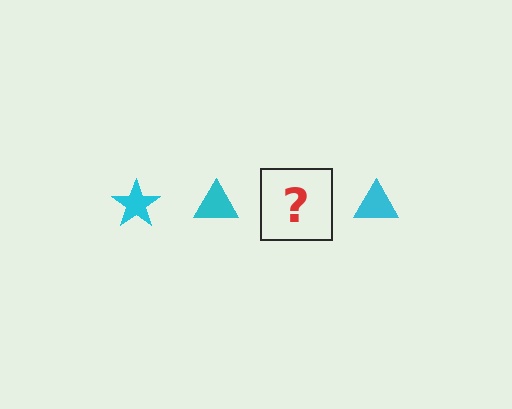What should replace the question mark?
The question mark should be replaced with a cyan star.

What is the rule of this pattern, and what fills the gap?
The rule is that the pattern cycles through star, triangle shapes in cyan. The gap should be filled with a cyan star.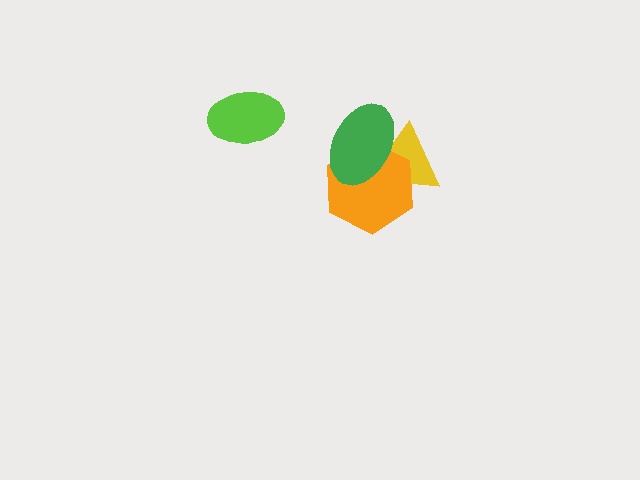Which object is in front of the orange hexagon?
The green ellipse is in front of the orange hexagon.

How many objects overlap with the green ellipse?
2 objects overlap with the green ellipse.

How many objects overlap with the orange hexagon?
2 objects overlap with the orange hexagon.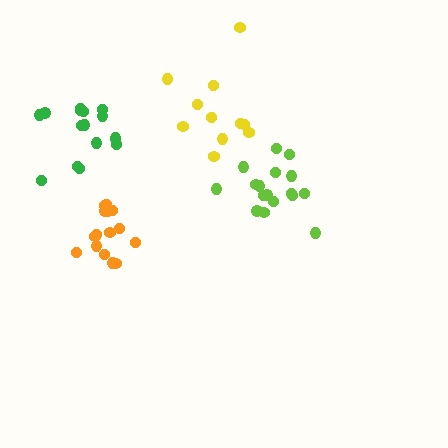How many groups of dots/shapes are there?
There are 4 groups.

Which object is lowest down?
The orange cluster is bottommost.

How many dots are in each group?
Group 1: 17 dots, Group 2: 16 dots, Group 3: 11 dots, Group 4: 15 dots (59 total).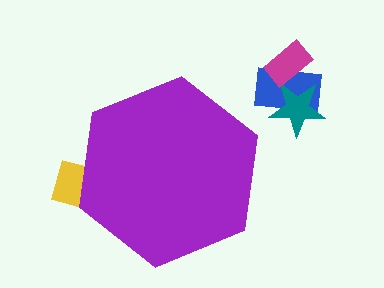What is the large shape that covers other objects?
A purple hexagon.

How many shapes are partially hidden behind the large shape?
1 shape is partially hidden.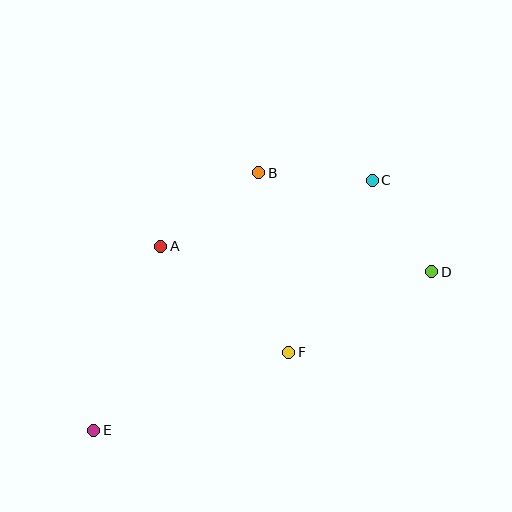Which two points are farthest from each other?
Points C and E are farthest from each other.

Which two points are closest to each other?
Points C and D are closest to each other.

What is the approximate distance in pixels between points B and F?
The distance between B and F is approximately 182 pixels.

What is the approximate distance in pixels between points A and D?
The distance between A and D is approximately 272 pixels.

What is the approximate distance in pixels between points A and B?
The distance between A and B is approximately 123 pixels.